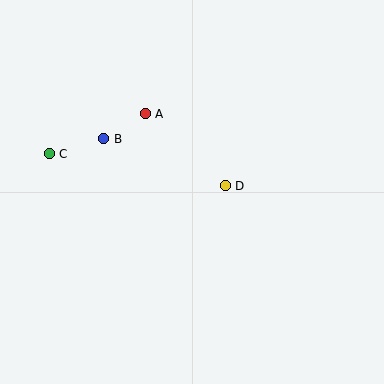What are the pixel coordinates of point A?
Point A is at (145, 114).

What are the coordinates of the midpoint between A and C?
The midpoint between A and C is at (97, 134).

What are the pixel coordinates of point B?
Point B is at (104, 139).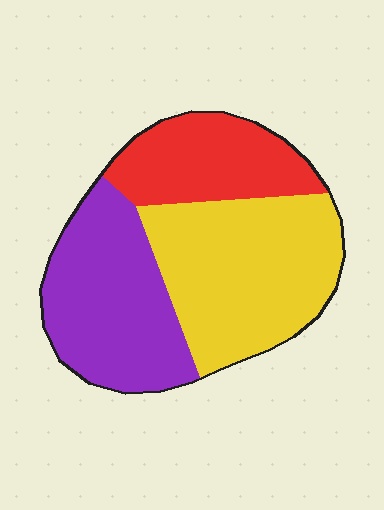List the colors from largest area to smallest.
From largest to smallest: yellow, purple, red.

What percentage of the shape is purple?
Purple covers around 35% of the shape.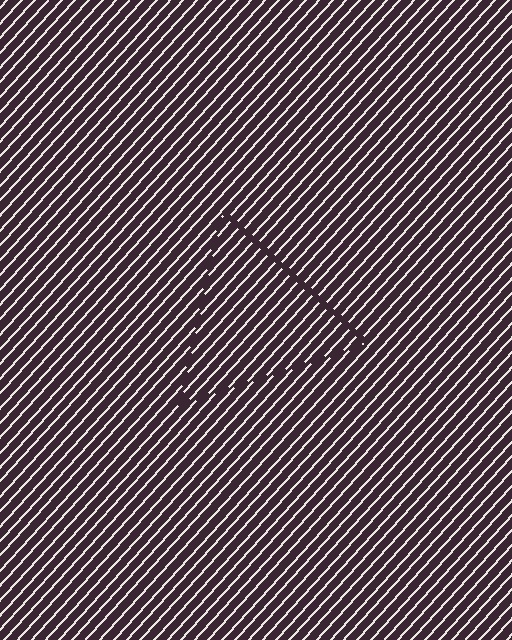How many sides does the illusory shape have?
3 sides — the line-ends trace a triangle.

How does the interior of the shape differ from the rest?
The interior of the shape contains the same grating, shifted by half a period — the contour is defined by the phase discontinuity where line-ends from the inner and outer gratings abut.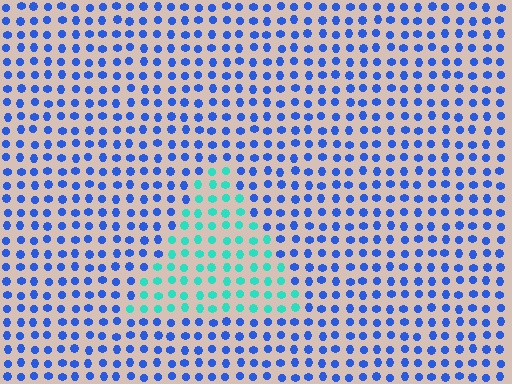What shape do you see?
I see a triangle.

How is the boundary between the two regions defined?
The boundary is defined purely by a slight shift in hue (about 54 degrees). Spacing, size, and orientation are identical on both sides.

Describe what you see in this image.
The image is filled with small blue elements in a uniform arrangement. A triangle-shaped region is visible where the elements are tinted to a slightly different hue, forming a subtle color boundary.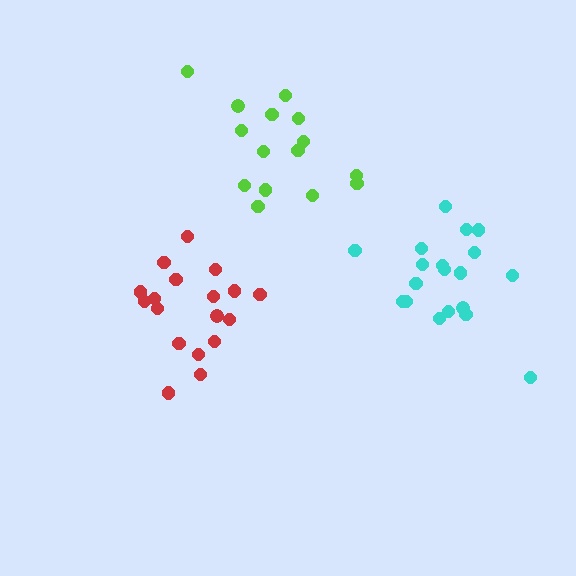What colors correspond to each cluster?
The clusters are colored: red, lime, cyan.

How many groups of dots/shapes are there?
There are 3 groups.